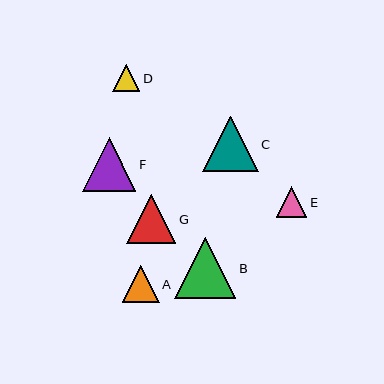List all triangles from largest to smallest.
From largest to smallest: B, C, F, G, A, E, D.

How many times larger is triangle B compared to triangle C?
Triangle B is approximately 1.1 times the size of triangle C.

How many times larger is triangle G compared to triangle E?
Triangle G is approximately 1.6 times the size of triangle E.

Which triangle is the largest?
Triangle B is the largest with a size of approximately 61 pixels.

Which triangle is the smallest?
Triangle D is the smallest with a size of approximately 27 pixels.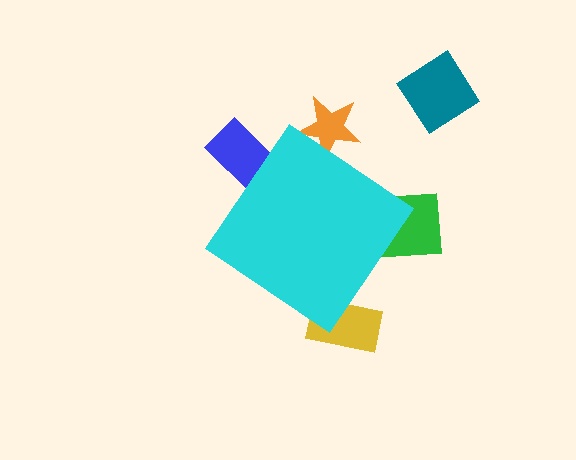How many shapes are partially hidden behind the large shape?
4 shapes are partially hidden.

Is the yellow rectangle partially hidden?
Yes, the yellow rectangle is partially hidden behind the cyan diamond.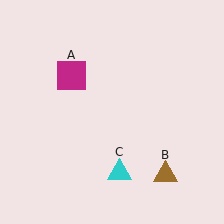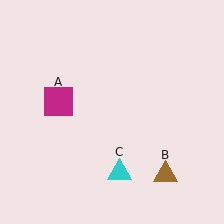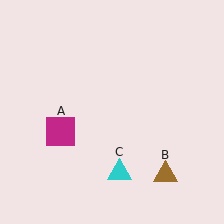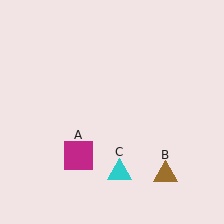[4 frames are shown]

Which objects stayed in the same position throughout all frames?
Brown triangle (object B) and cyan triangle (object C) remained stationary.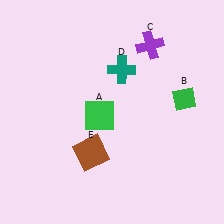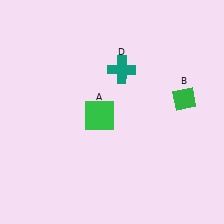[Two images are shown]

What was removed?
The brown square (E), the purple cross (C) were removed in Image 2.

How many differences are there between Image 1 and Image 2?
There are 2 differences between the two images.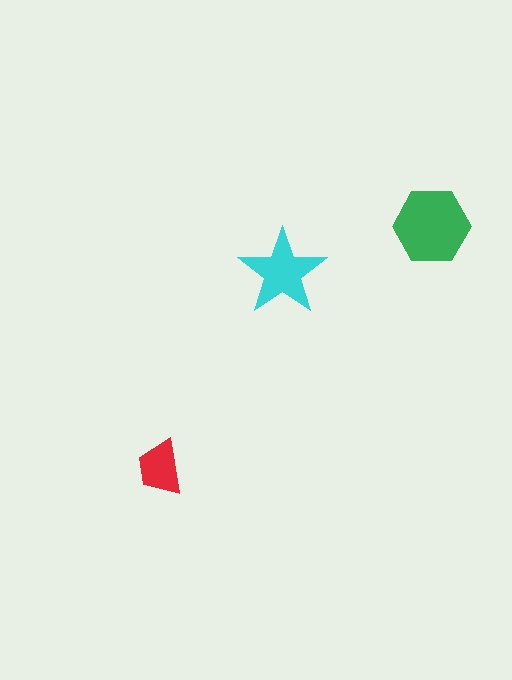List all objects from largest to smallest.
The green hexagon, the cyan star, the red trapezoid.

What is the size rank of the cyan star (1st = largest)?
2nd.